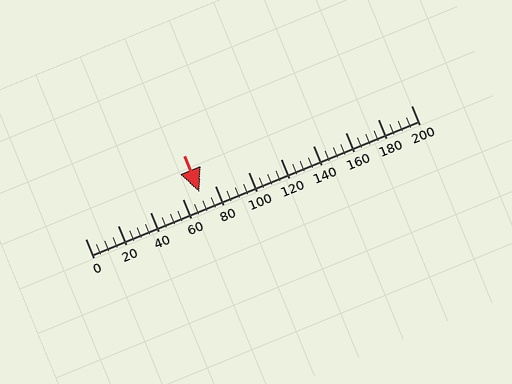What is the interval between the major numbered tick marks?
The major tick marks are spaced 20 units apart.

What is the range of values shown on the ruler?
The ruler shows values from 0 to 200.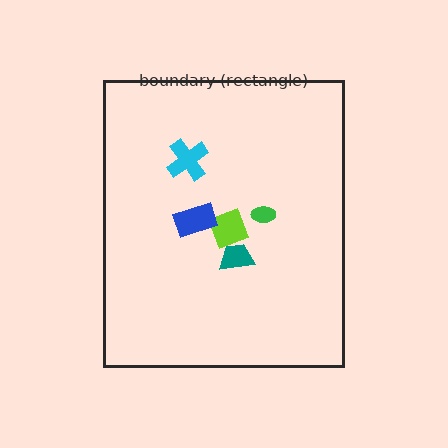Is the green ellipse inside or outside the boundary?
Inside.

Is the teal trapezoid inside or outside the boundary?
Inside.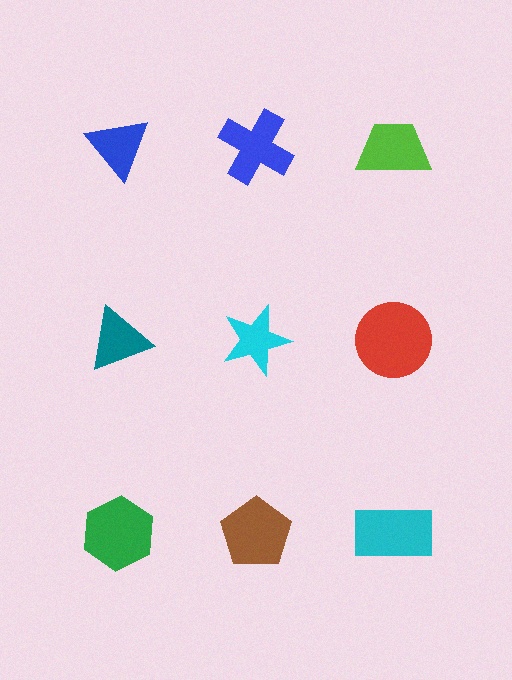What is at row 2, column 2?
A cyan star.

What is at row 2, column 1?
A teal triangle.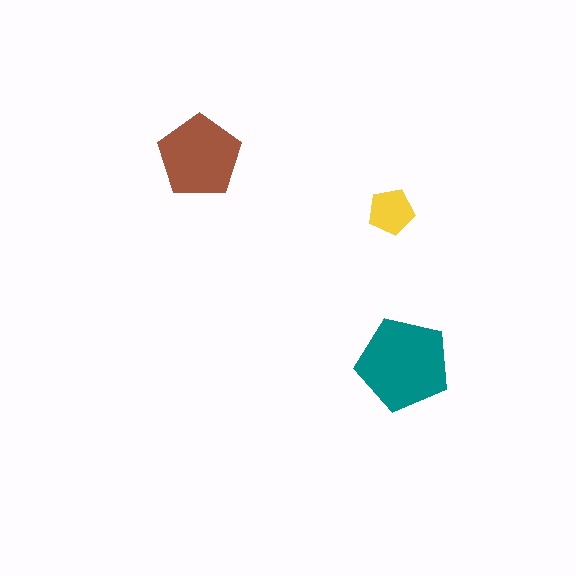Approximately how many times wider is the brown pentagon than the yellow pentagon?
About 2 times wider.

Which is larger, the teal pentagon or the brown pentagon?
The teal one.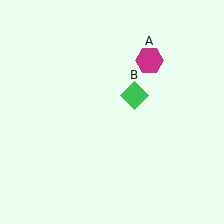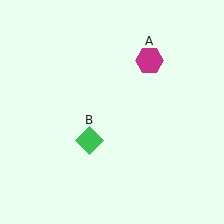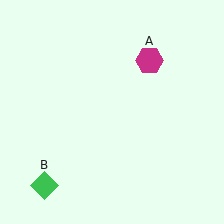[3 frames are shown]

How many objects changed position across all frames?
1 object changed position: green diamond (object B).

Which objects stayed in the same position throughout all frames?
Magenta hexagon (object A) remained stationary.